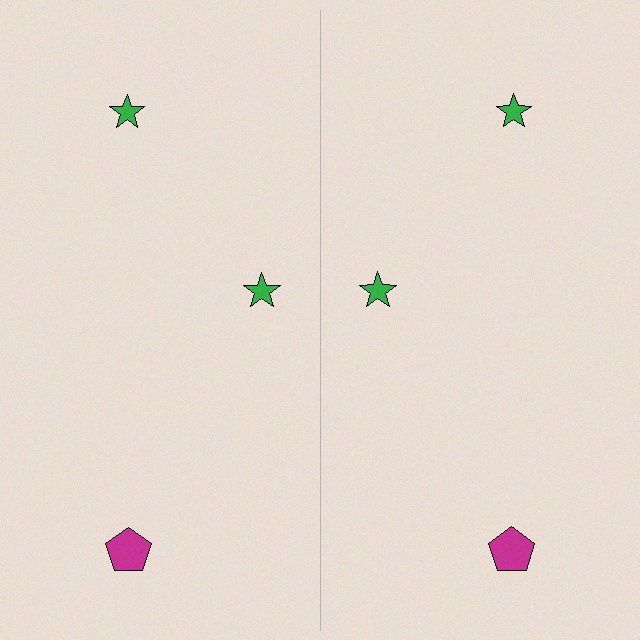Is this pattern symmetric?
Yes, this pattern has bilateral (reflection) symmetry.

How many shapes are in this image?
There are 6 shapes in this image.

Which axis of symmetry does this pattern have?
The pattern has a vertical axis of symmetry running through the center of the image.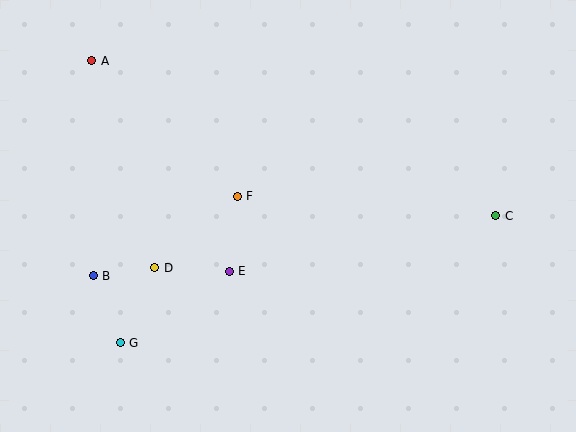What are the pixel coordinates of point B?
Point B is at (93, 276).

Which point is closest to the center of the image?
Point F at (237, 196) is closest to the center.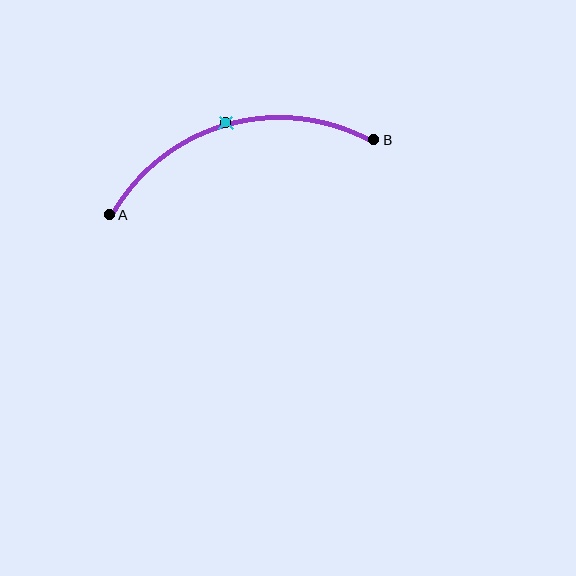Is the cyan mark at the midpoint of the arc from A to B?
Yes. The cyan mark lies on the arc at equal arc-length from both A and B — it is the arc midpoint.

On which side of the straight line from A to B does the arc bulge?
The arc bulges above the straight line connecting A and B.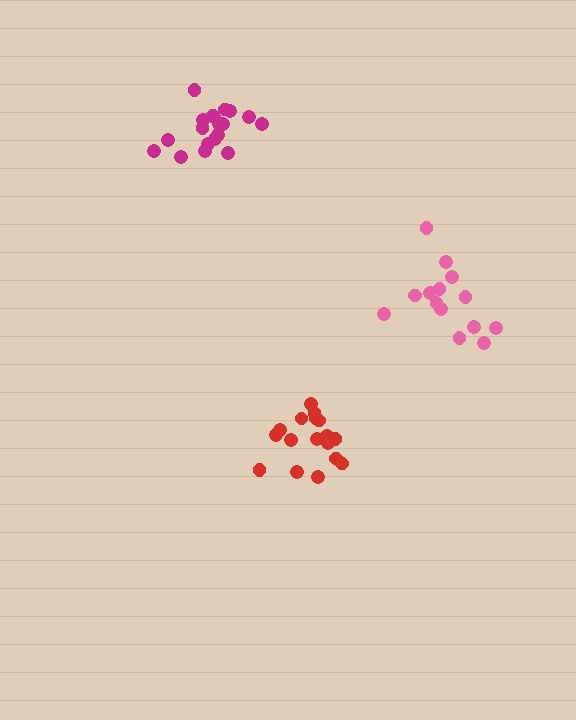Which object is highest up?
The magenta cluster is topmost.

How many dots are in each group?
Group 1: 17 dots, Group 2: 14 dots, Group 3: 19 dots (50 total).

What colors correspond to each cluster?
The clusters are colored: red, pink, magenta.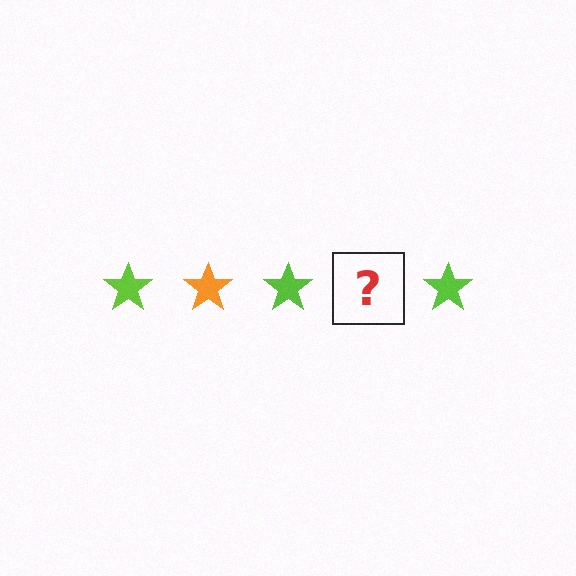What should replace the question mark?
The question mark should be replaced with an orange star.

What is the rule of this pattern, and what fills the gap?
The rule is that the pattern cycles through lime, orange stars. The gap should be filled with an orange star.